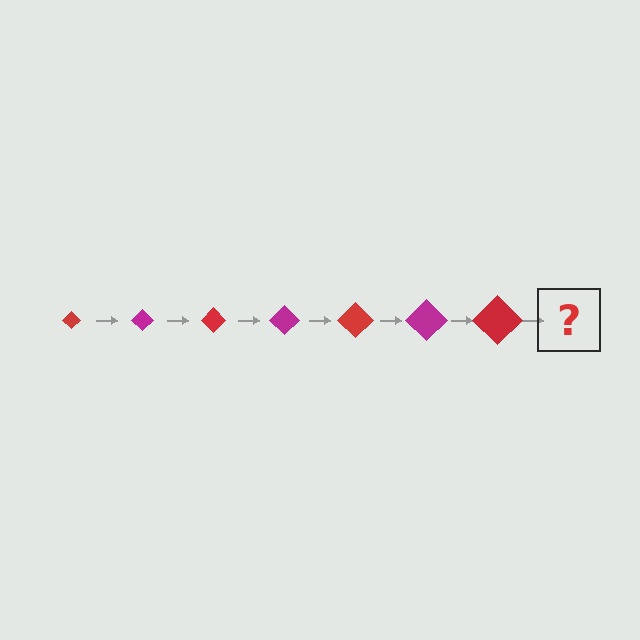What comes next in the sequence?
The next element should be a magenta diamond, larger than the previous one.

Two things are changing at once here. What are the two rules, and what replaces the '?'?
The two rules are that the diamond grows larger each step and the color cycles through red and magenta. The '?' should be a magenta diamond, larger than the previous one.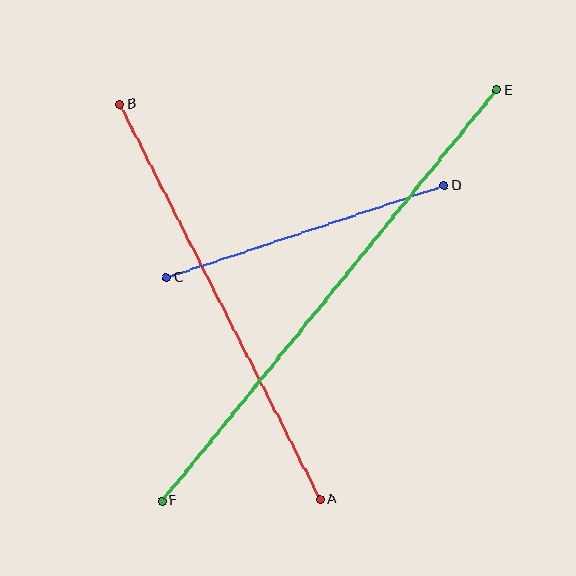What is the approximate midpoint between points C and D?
The midpoint is at approximately (305, 232) pixels.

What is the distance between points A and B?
The distance is approximately 442 pixels.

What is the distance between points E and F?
The distance is approximately 530 pixels.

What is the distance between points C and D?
The distance is approximately 292 pixels.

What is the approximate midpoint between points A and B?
The midpoint is at approximately (220, 302) pixels.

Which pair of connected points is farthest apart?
Points E and F are farthest apart.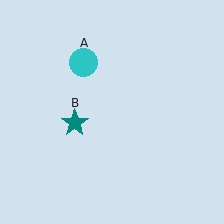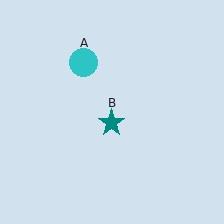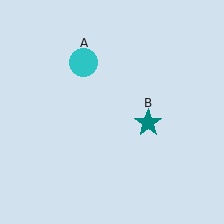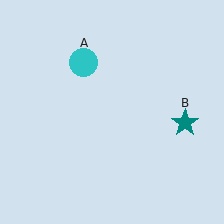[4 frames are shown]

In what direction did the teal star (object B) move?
The teal star (object B) moved right.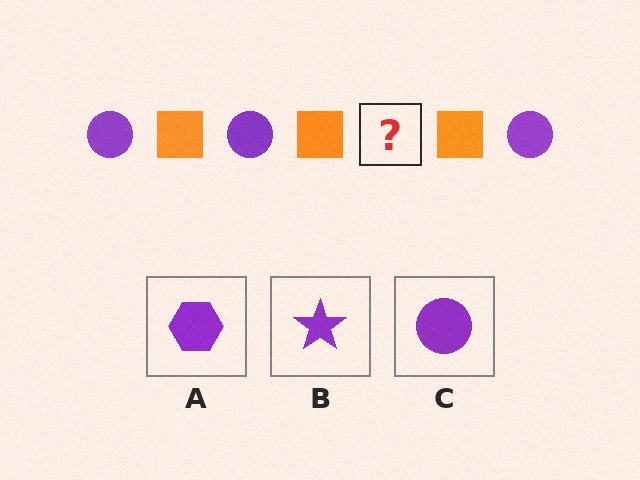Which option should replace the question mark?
Option C.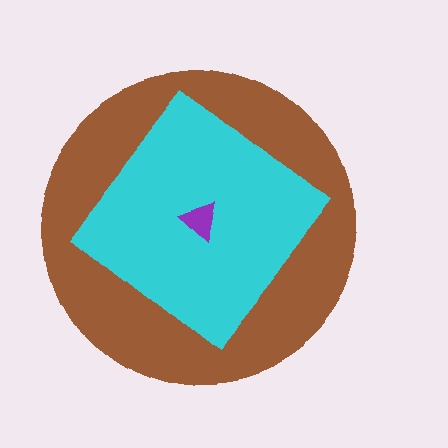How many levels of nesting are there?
3.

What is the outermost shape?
The brown circle.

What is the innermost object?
The purple triangle.